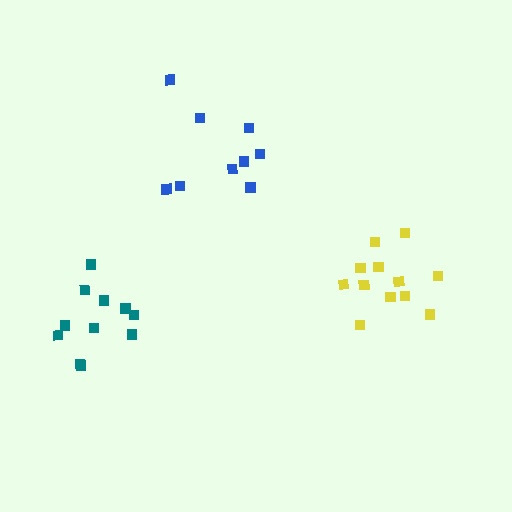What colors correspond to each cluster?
The clusters are colored: teal, blue, yellow.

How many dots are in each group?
Group 1: 11 dots, Group 2: 9 dots, Group 3: 12 dots (32 total).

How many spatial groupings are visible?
There are 3 spatial groupings.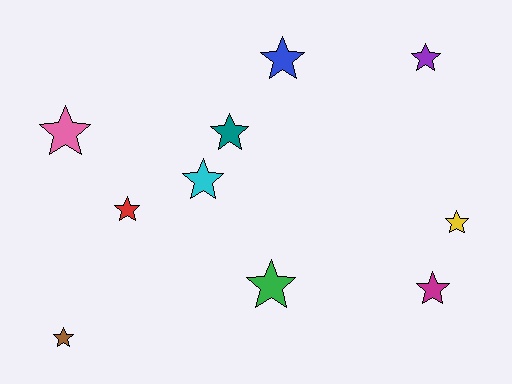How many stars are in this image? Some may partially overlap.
There are 10 stars.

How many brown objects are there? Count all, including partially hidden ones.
There is 1 brown object.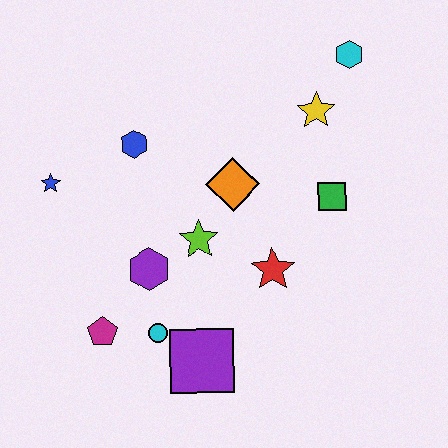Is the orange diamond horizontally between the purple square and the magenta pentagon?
No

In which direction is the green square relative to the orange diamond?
The green square is to the right of the orange diamond.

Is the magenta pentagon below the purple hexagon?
Yes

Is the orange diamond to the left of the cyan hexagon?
Yes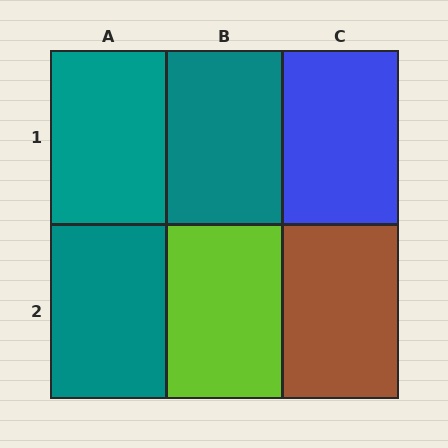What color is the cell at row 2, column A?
Teal.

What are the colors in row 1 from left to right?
Teal, teal, blue.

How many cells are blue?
1 cell is blue.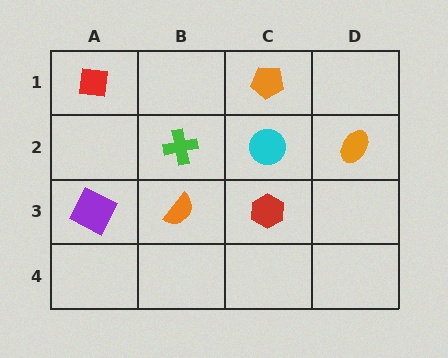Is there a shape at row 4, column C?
No, that cell is empty.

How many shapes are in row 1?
2 shapes.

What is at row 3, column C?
A red hexagon.